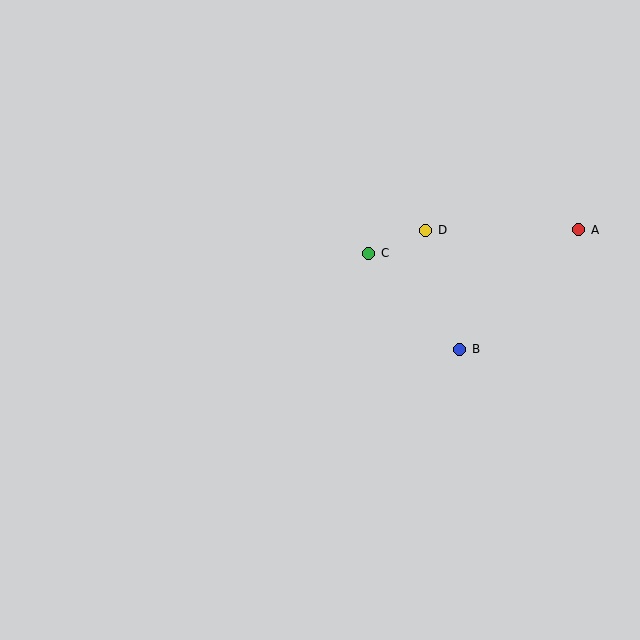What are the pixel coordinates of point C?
Point C is at (369, 253).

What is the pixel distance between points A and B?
The distance between A and B is 169 pixels.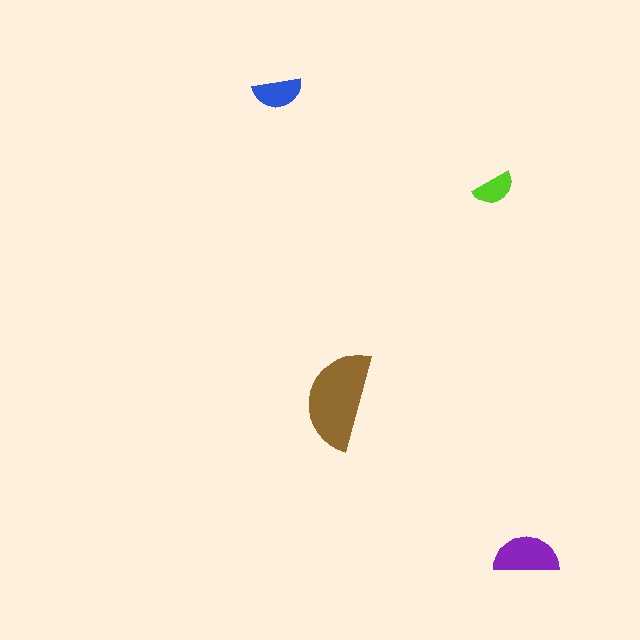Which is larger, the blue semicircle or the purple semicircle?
The purple one.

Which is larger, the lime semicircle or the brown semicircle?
The brown one.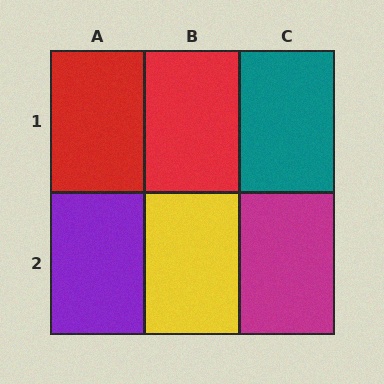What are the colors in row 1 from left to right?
Red, red, teal.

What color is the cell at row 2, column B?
Yellow.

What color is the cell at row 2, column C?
Magenta.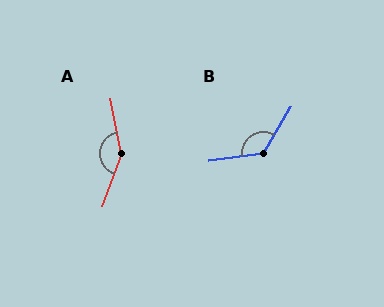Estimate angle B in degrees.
Approximately 128 degrees.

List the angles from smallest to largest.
B (128°), A (149°).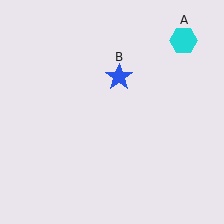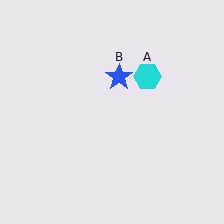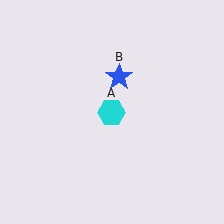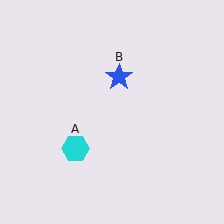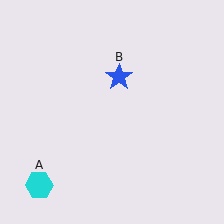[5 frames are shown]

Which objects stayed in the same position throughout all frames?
Blue star (object B) remained stationary.